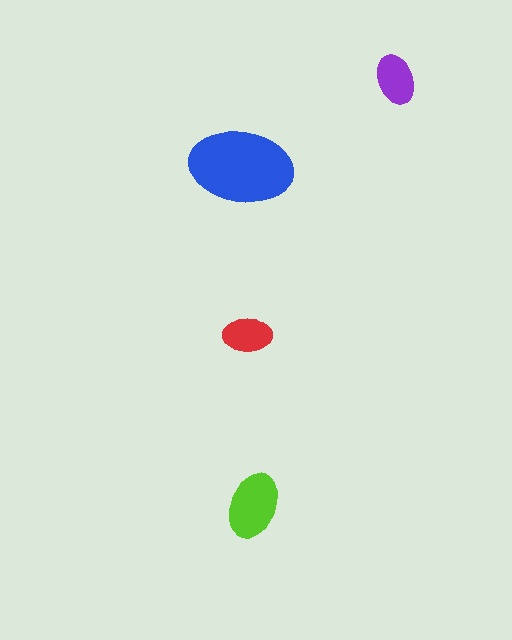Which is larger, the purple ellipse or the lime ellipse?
The lime one.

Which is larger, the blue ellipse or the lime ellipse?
The blue one.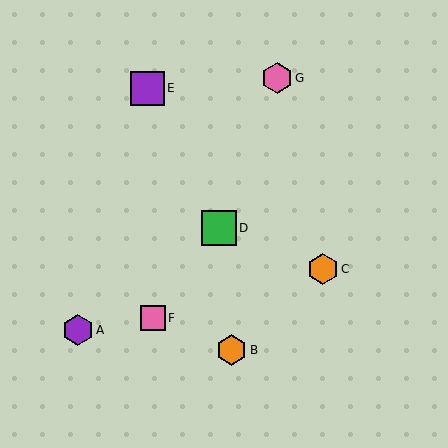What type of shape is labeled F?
Shape F is a pink square.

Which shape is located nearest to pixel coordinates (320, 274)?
The orange hexagon (labeled C) at (323, 269) is nearest to that location.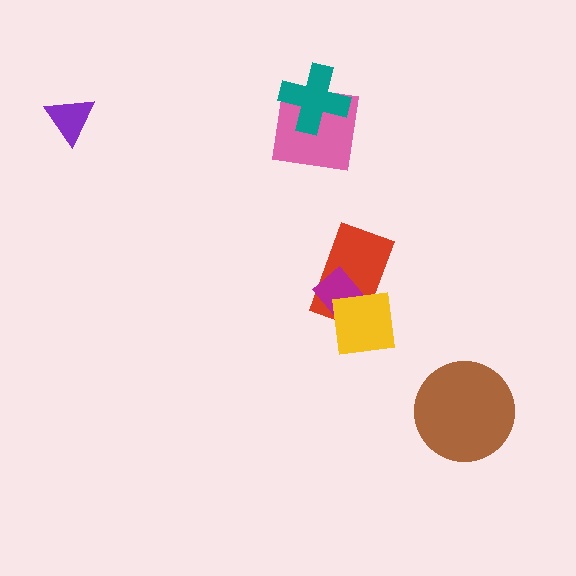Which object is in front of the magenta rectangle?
The yellow square is in front of the magenta rectangle.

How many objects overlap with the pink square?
1 object overlaps with the pink square.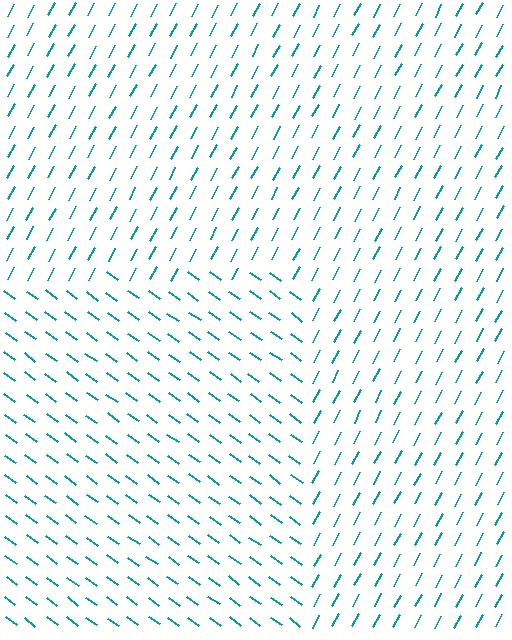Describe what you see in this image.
The image is filled with small teal line segments. A rectangle region in the image has lines oriented differently from the surrounding lines, creating a visible texture boundary.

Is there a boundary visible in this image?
Yes, there is a texture boundary formed by a change in line orientation.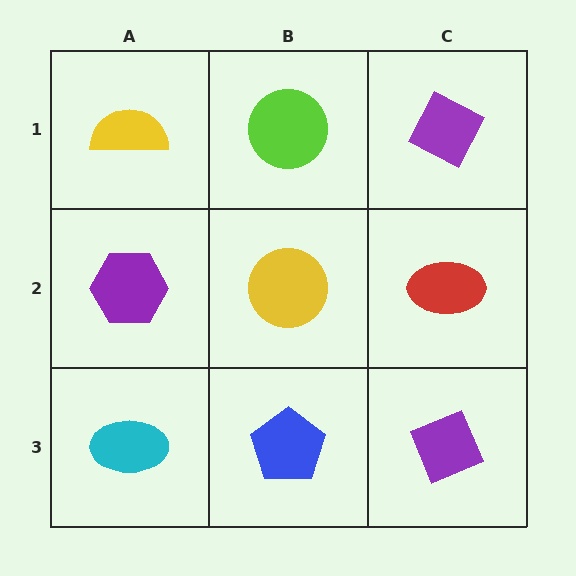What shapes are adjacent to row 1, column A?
A purple hexagon (row 2, column A), a lime circle (row 1, column B).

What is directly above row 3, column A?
A purple hexagon.